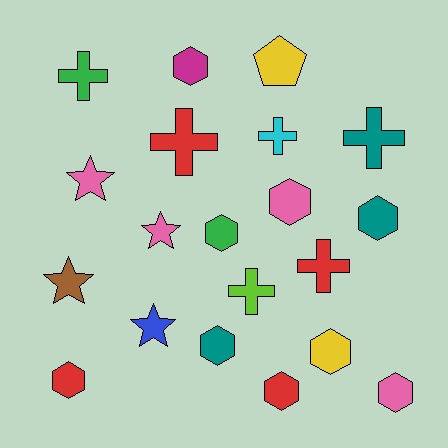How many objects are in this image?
There are 20 objects.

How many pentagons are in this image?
There is 1 pentagon.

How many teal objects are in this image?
There are 3 teal objects.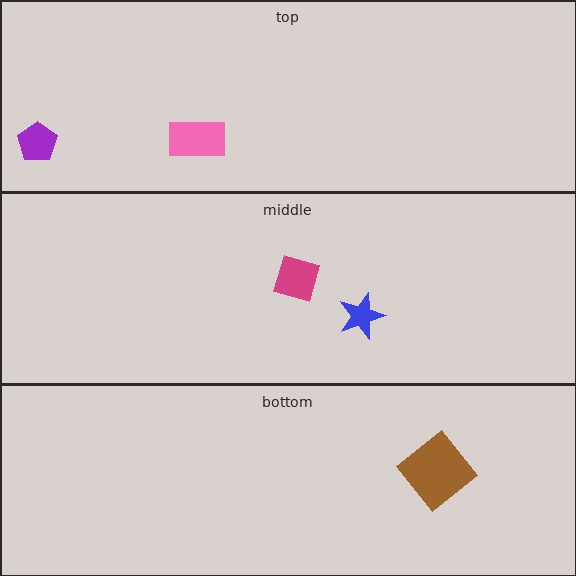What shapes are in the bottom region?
The brown diamond.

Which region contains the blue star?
The middle region.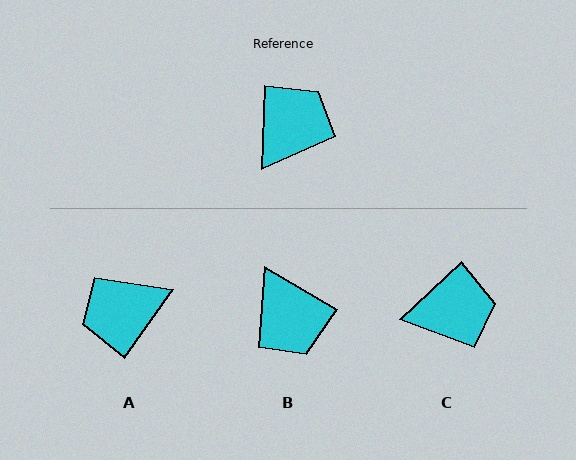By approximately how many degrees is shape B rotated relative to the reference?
Approximately 119 degrees clockwise.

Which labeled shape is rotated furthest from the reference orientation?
A, about 147 degrees away.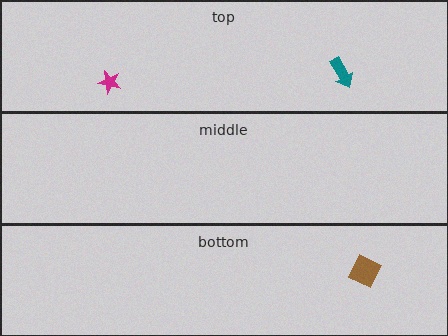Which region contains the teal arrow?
The top region.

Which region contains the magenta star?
The top region.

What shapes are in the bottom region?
The brown square.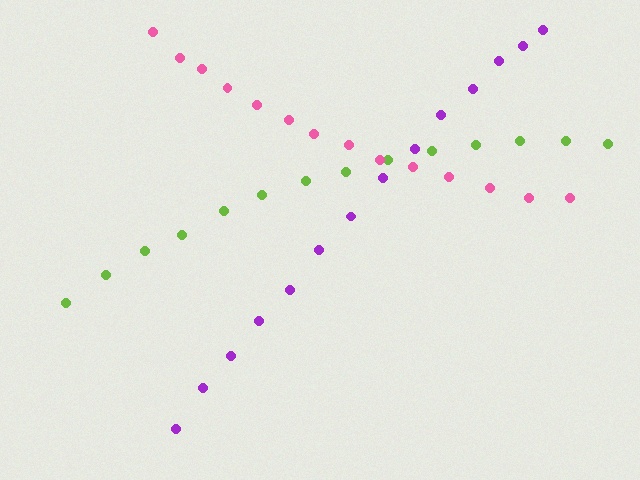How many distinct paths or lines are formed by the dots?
There are 3 distinct paths.